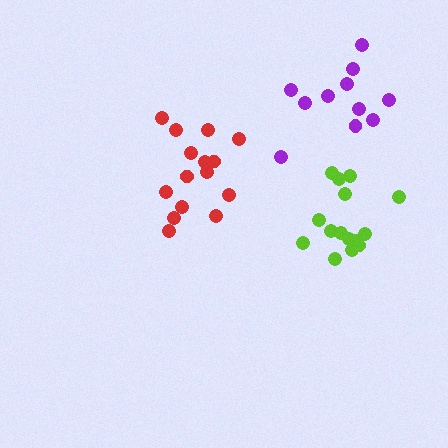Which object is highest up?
The purple cluster is topmost.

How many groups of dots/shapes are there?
There are 3 groups.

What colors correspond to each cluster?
The clusters are colored: red, purple, lime.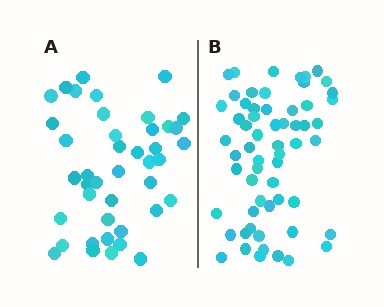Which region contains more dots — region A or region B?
Region B (the right region) has more dots.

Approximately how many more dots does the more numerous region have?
Region B has approximately 20 more dots than region A.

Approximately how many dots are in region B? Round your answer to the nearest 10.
About 60 dots.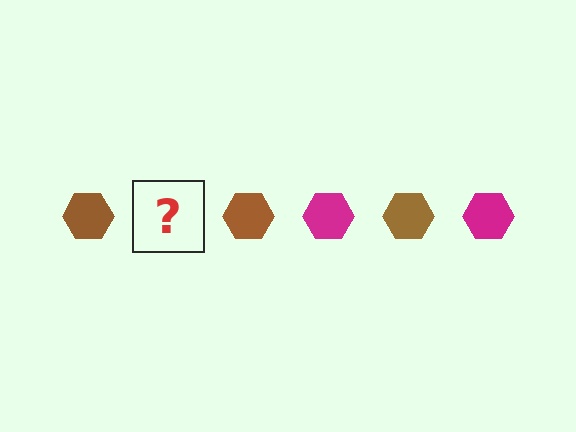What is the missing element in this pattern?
The missing element is a magenta hexagon.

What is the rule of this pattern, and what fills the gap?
The rule is that the pattern cycles through brown, magenta hexagons. The gap should be filled with a magenta hexagon.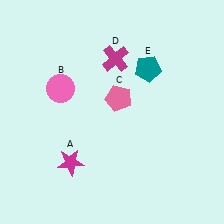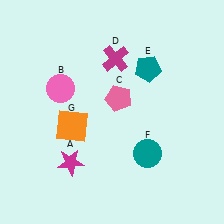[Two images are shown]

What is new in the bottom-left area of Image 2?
An orange square (G) was added in the bottom-left area of Image 2.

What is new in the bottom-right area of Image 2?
A teal circle (F) was added in the bottom-right area of Image 2.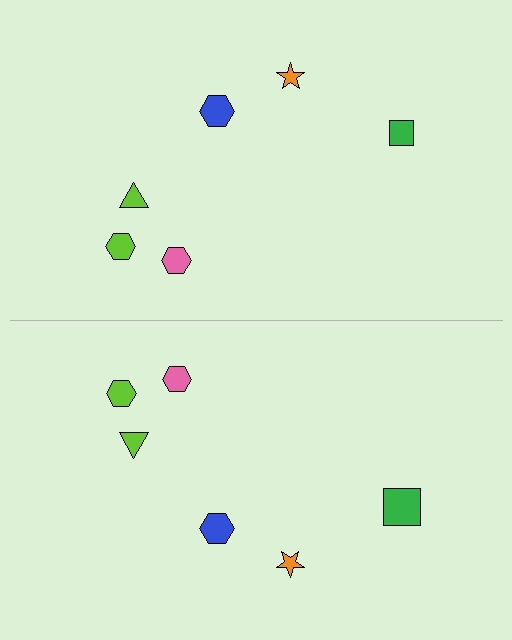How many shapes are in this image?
There are 12 shapes in this image.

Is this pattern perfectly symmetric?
No, the pattern is not perfectly symmetric. The green square on the bottom side has a different size than its mirror counterpart.